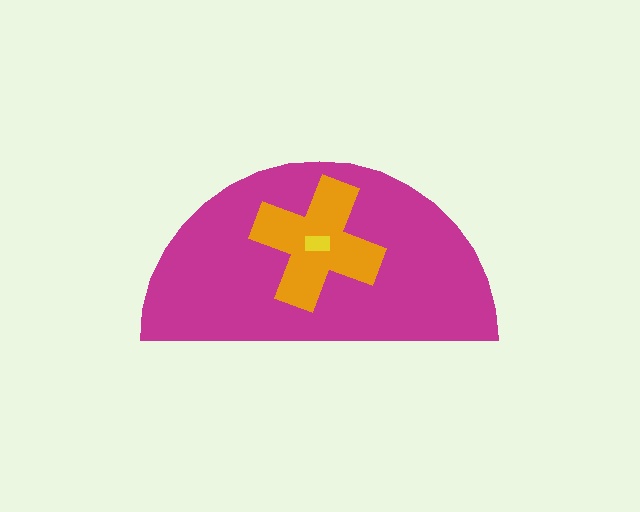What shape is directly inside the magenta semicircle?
The orange cross.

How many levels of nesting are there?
3.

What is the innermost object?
The yellow rectangle.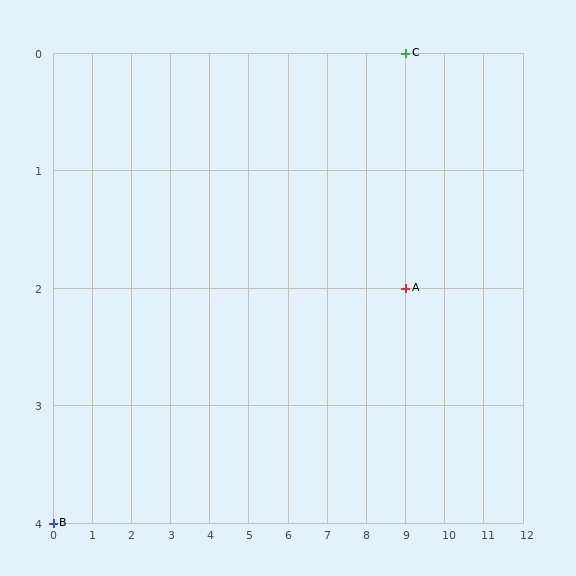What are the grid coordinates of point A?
Point A is at grid coordinates (9, 2).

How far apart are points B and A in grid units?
Points B and A are 9 columns and 2 rows apart (about 9.2 grid units diagonally).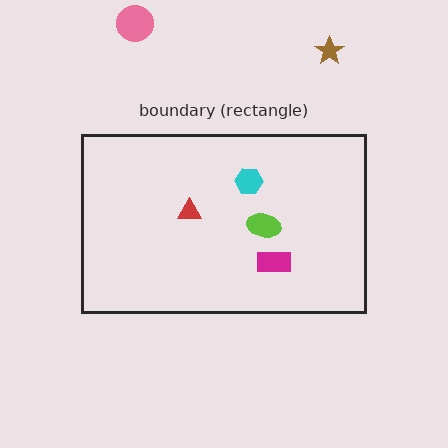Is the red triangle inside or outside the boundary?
Inside.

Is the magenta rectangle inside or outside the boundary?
Inside.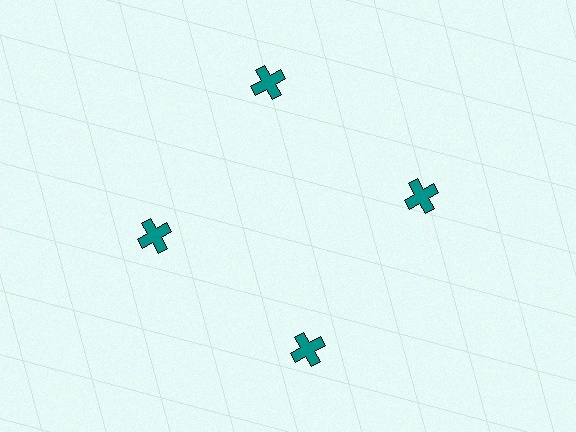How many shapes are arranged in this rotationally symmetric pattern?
There are 4 shapes, arranged in 4 groups of 1.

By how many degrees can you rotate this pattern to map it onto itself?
The pattern maps onto itself every 90 degrees of rotation.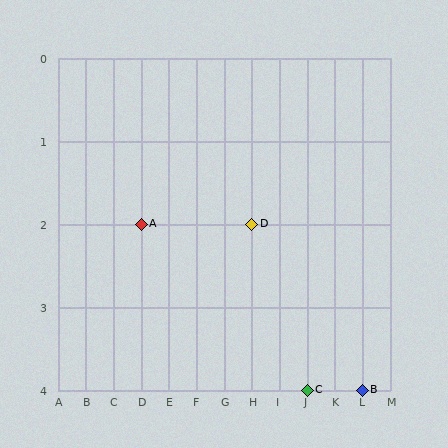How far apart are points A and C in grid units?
Points A and C are 6 columns and 2 rows apart (about 6.3 grid units diagonally).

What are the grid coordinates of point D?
Point D is at grid coordinates (H, 2).